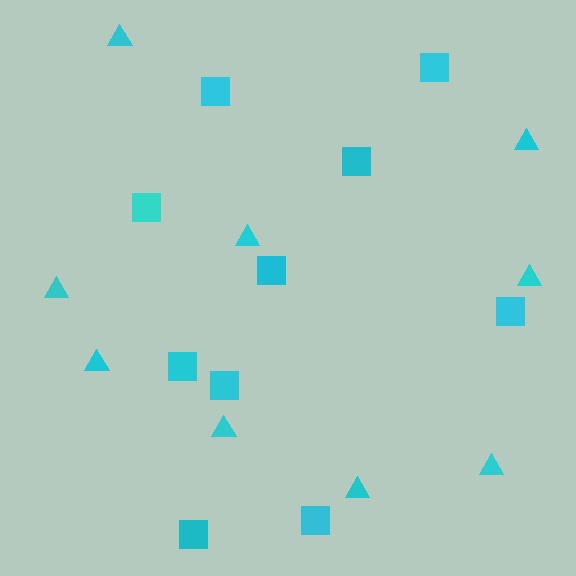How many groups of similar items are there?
There are 2 groups: one group of triangles (9) and one group of squares (10).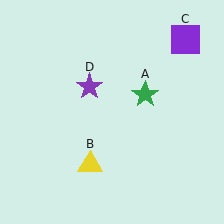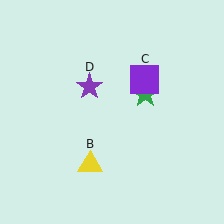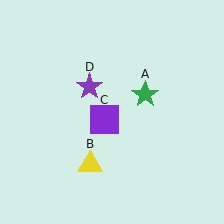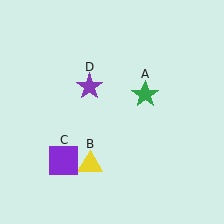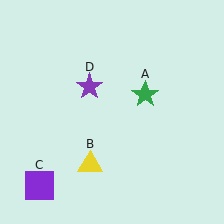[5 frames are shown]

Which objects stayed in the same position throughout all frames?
Green star (object A) and yellow triangle (object B) and purple star (object D) remained stationary.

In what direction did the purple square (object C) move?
The purple square (object C) moved down and to the left.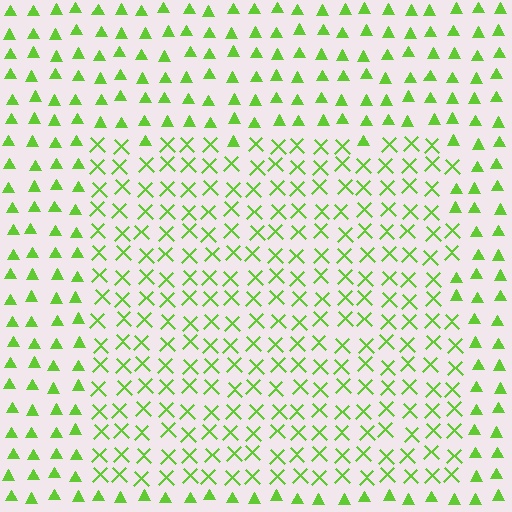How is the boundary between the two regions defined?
The boundary is defined by a change in element shape: X marks inside vs. triangles outside. All elements share the same color and spacing.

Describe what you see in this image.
The image is filled with small lime elements arranged in a uniform grid. A rectangle-shaped region contains X marks, while the surrounding area contains triangles. The boundary is defined purely by the change in element shape.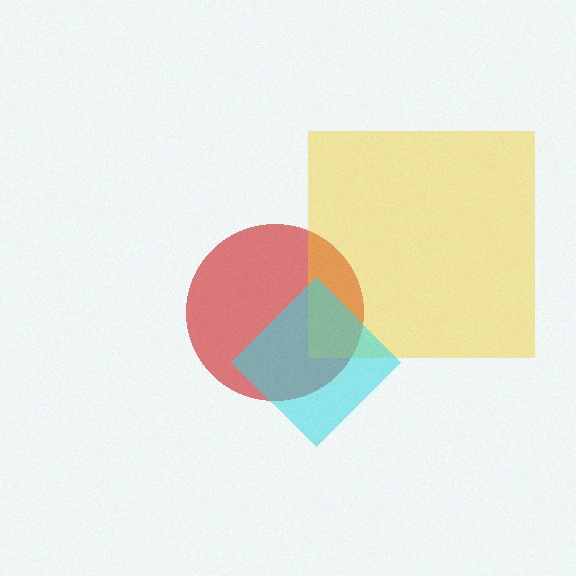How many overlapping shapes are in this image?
There are 3 overlapping shapes in the image.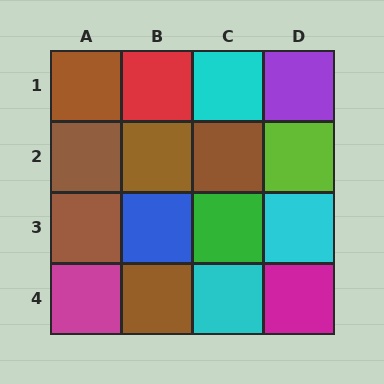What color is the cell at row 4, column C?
Cyan.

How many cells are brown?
6 cells are brown.